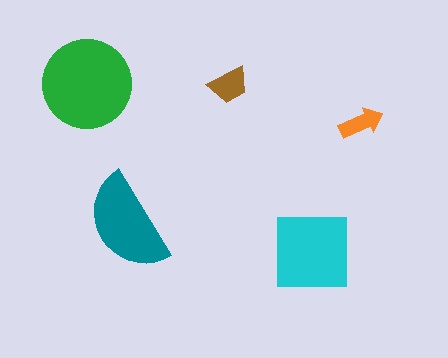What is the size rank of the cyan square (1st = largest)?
2nd.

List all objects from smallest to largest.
The orange arrow, the brown trapezoid, the teal semicircle, the cyan square, the green circle.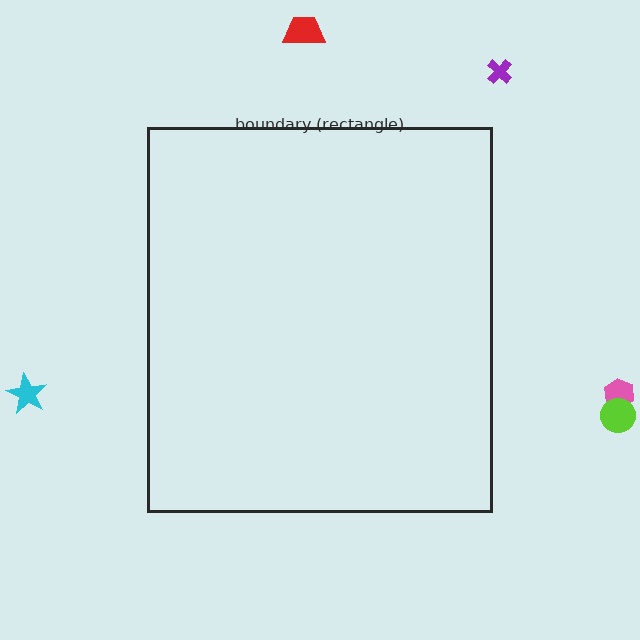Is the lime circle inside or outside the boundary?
Outside.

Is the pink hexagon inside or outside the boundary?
Outside.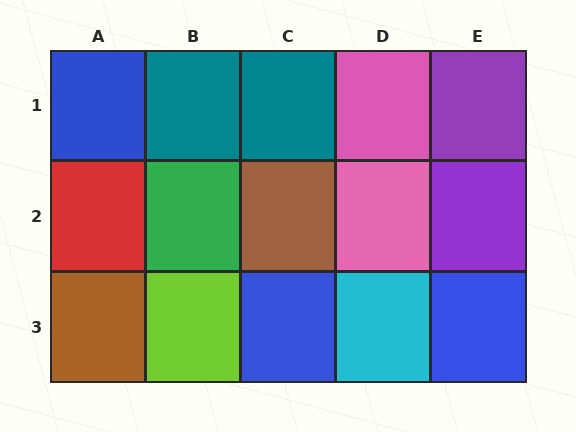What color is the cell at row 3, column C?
Blue.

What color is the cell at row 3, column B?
Lime.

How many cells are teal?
2 cells are teal.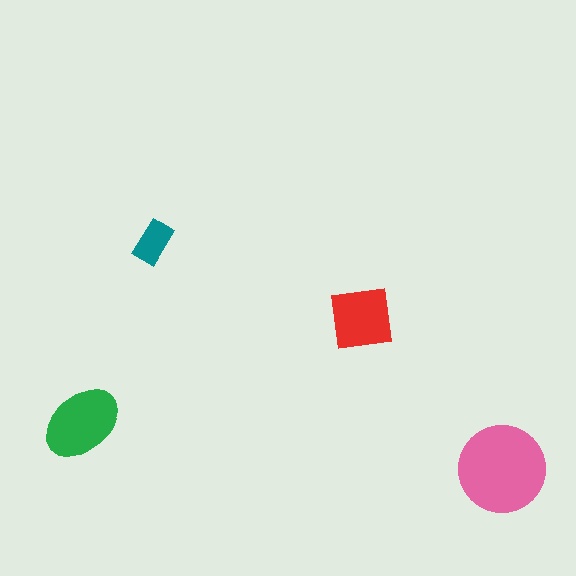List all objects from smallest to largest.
The teal rectangle, the red square, the green ellipse, the pink circle.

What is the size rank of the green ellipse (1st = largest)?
2nd.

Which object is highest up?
The teal rectangle is topmost.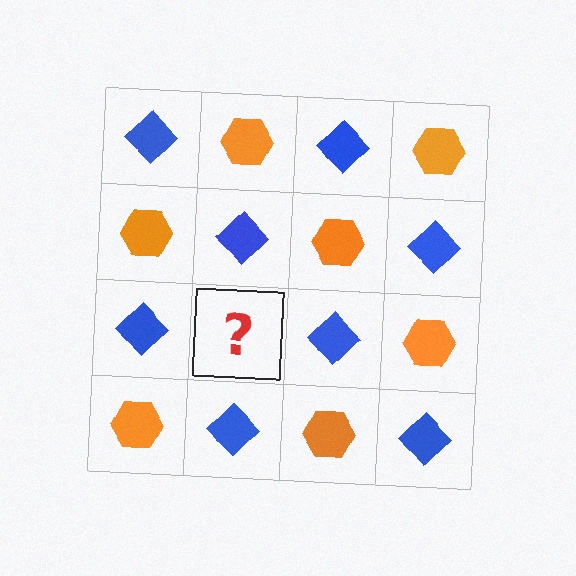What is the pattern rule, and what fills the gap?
The rule is that it alternates blue diamond and orange hexagon in a checkerboard pattern. The gap should be filled with an orange hexagon.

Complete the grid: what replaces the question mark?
The question mark should be replaced with an orange hexagon.